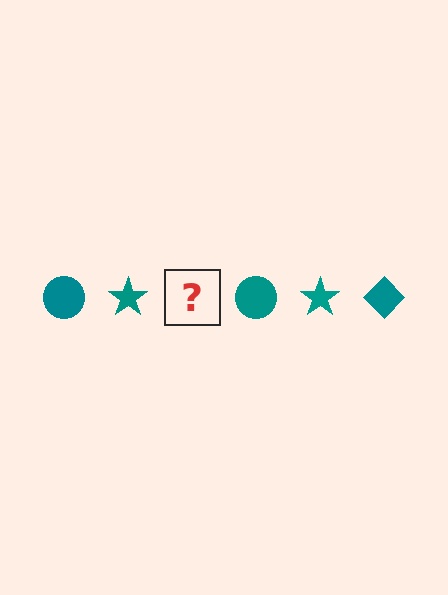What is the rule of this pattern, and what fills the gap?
The rule is that the pattern cycles through circle, star, diamond shapes in teal. The gap should be filled with a teal diamond.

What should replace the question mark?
The question mark should be replaced with a teal diamond.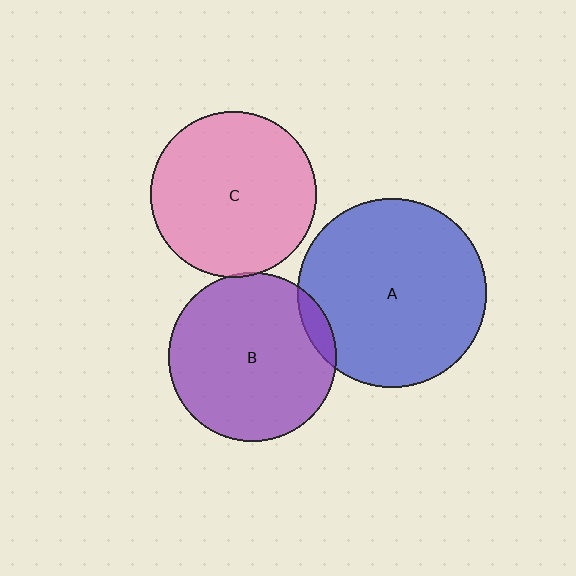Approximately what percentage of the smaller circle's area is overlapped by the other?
Approximately 5%.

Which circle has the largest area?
Circle A (blue).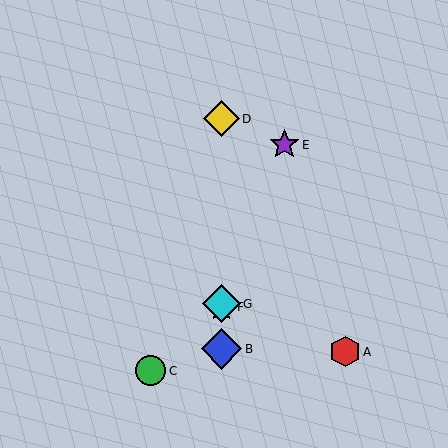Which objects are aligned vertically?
Objects B, D, F, G are aligned vertically.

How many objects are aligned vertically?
4 objects (B, D, F, G) are aligned vertically.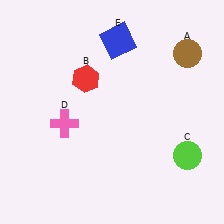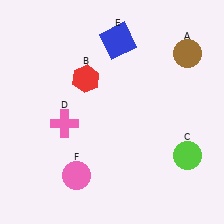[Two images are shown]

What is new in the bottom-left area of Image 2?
A pink circle (F) was added in the bottom-left area of Image 2.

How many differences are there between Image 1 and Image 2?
There is 1 difference between the two images.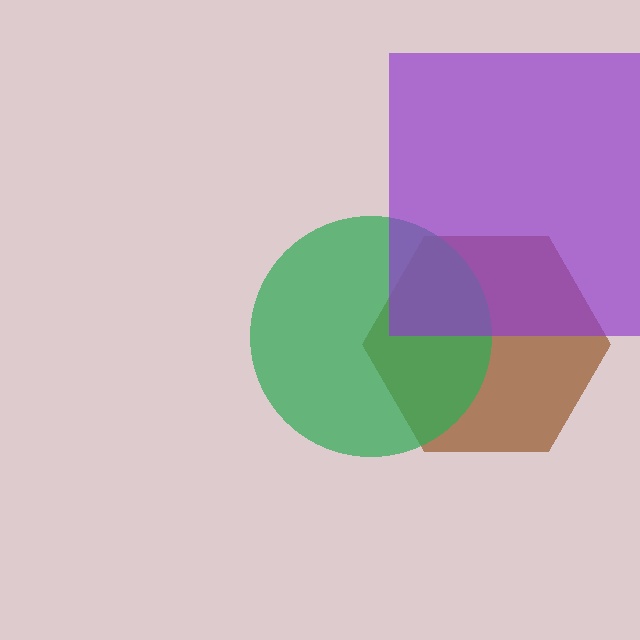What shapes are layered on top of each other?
The layered shapes are: a brown hexagon, a green circle, a purple square.